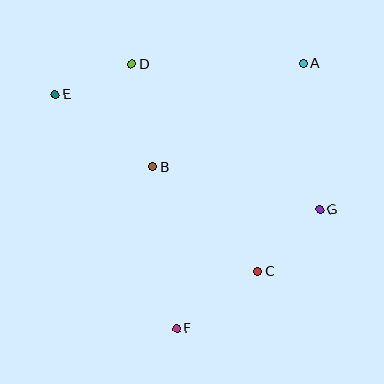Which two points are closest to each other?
Points D and E are closest to each other.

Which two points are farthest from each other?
Points A and F are farthest from each other.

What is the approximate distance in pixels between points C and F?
The distance between C and F is approximately 99 pixels.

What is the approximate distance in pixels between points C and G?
The distance between C and G is approximately 88 pixels.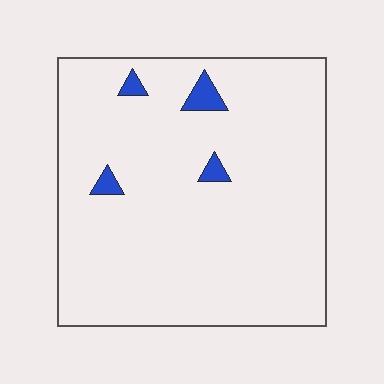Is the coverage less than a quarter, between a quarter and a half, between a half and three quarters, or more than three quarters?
Less than a quarter.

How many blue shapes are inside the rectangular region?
4.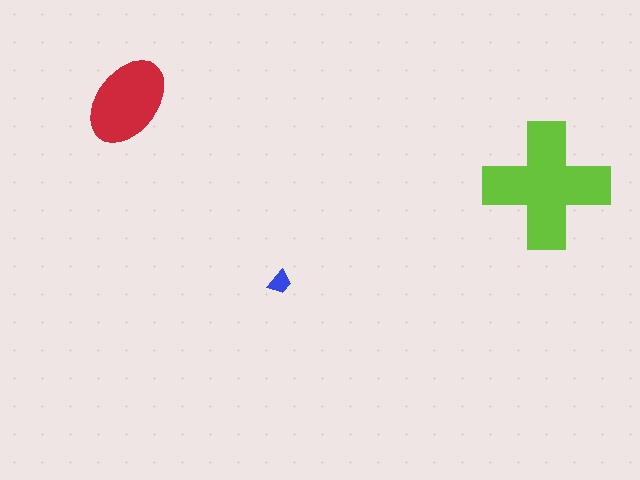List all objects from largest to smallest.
The lime cross, the red ellipse, the blue trapezoid.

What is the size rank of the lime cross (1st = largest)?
1st.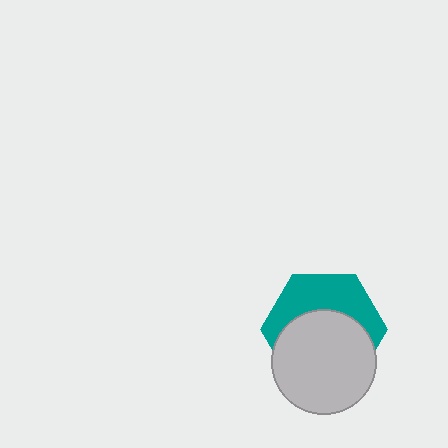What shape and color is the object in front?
The object in front is a light gray circle.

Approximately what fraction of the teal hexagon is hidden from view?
Roughly 56% of the teal hexagon is hidden behind the light gray circle.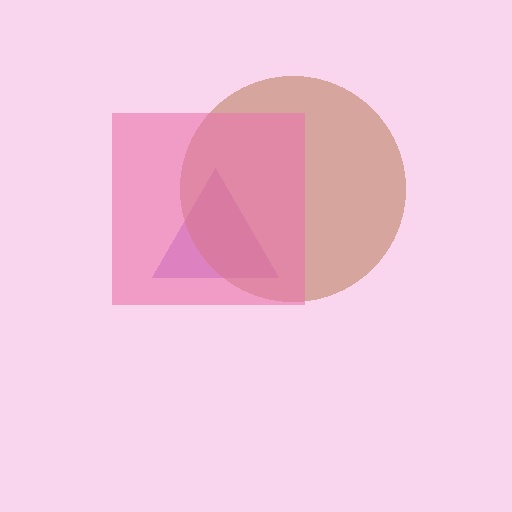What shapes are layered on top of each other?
The layered shapes are: a purple triangle, a brown circle, a pink square.